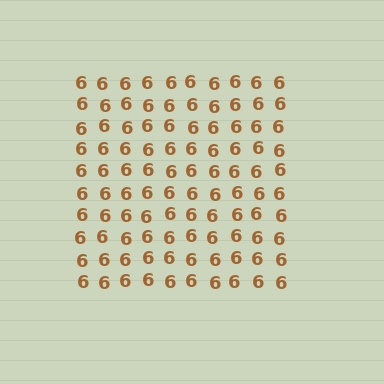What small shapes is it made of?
It is made of small digit 6's.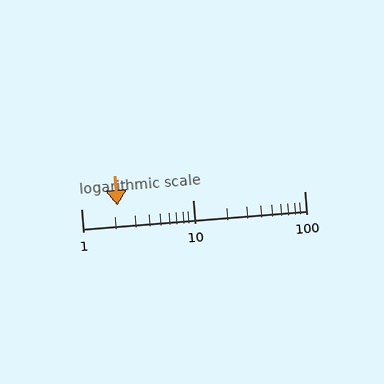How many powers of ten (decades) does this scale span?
The scale spans 2 decades, from 1 to 100.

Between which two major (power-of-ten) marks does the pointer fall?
The pointer is between 1 and 10.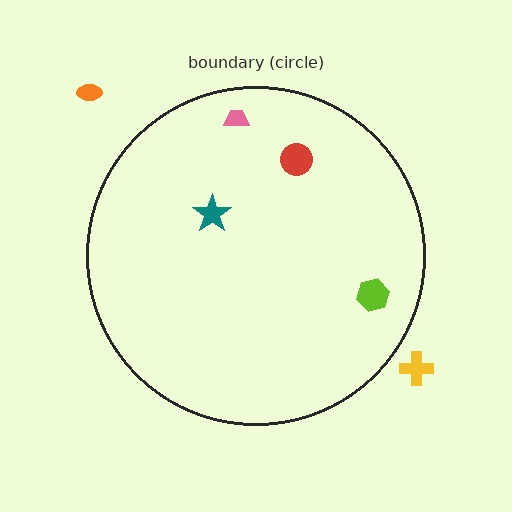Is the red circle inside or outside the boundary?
Inside.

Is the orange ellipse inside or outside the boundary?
Outside.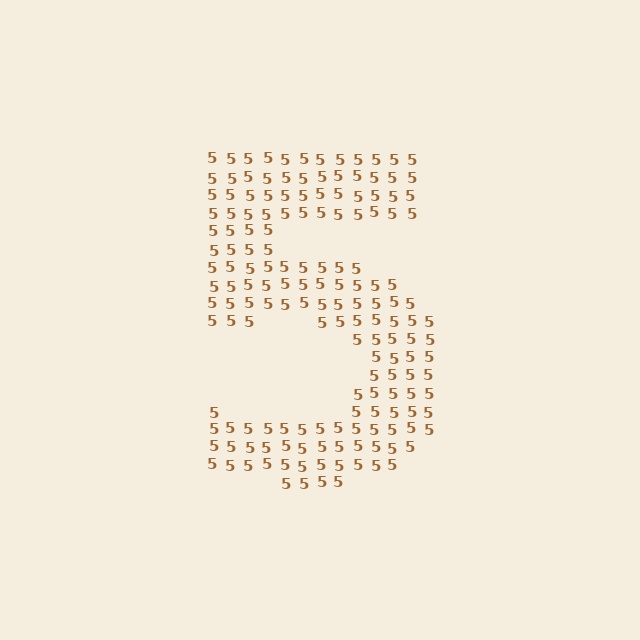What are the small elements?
The small elements are digit 5's.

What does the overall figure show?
The overall figure shows the digit 5.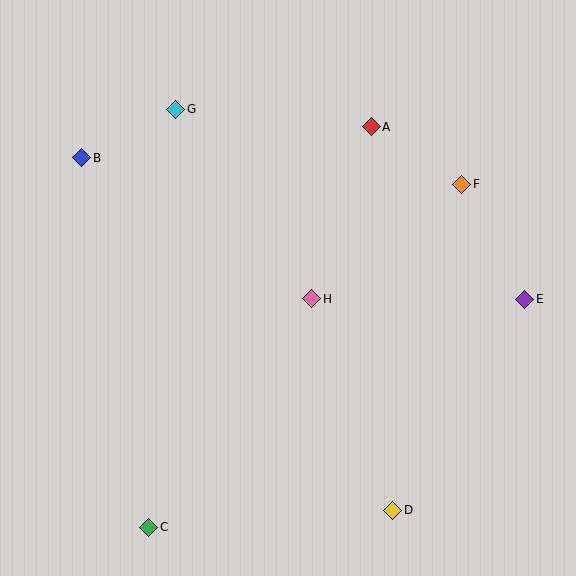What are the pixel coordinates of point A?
Point A is at (371, 127).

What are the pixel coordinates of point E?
Point E is at (525, 299).